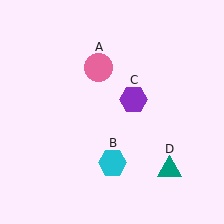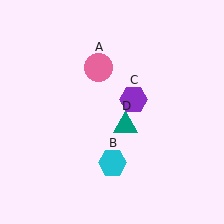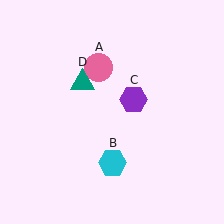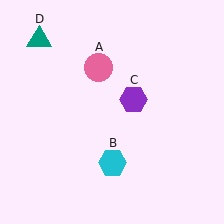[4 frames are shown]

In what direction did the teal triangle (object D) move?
The teal triangle (object D) moved up and to the left.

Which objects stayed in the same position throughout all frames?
Pink circle (object A) and cyan hexagon (object B) and purple hexagon (object C) remained stationary.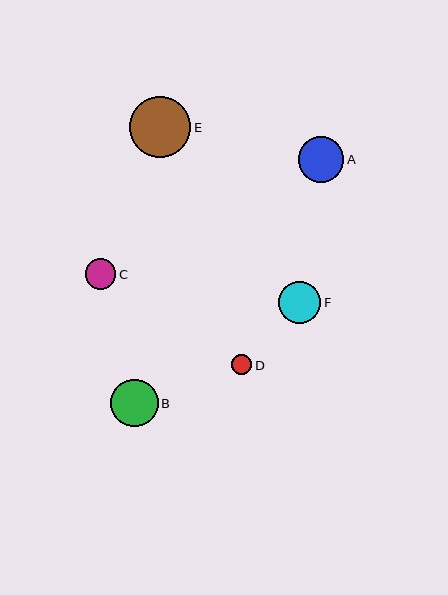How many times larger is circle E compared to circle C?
Circle E is approximately 2.0 times the size of circle C.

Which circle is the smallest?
Circle D is the smallest with a size of approximately 20 pixels.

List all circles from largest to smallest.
From largest to smallest: E, B, A, F, C, D.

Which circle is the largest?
Circle E is the largest with a size of approximately 61 pixels.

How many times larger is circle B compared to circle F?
Circle B is approximately 1.1 times the size of circle F.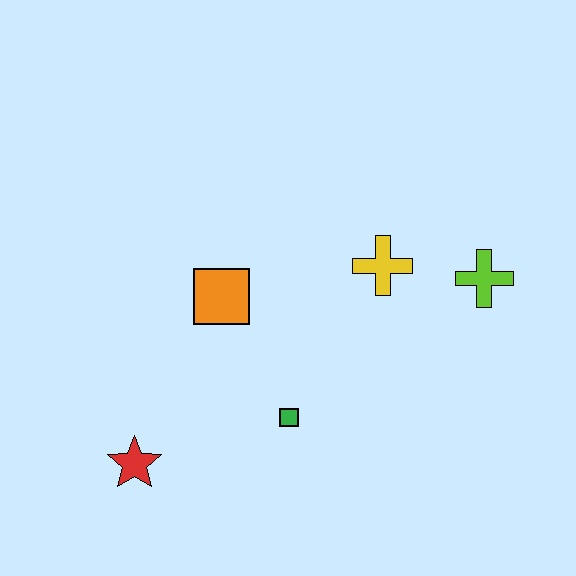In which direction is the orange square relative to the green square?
The orange square is above the green square.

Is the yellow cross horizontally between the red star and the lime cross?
Yes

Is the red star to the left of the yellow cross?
Yes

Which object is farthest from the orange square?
The lime cross is farthest from the orange square.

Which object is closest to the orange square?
The green square is closest to the orange square.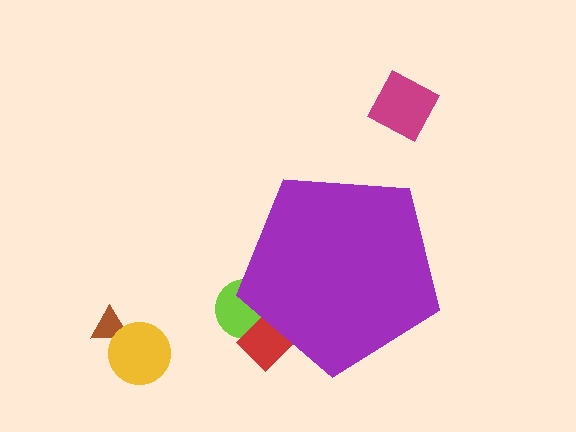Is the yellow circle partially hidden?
No, the yellow circle is fully visible.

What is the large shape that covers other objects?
A purple pentagon.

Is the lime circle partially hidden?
Yes, the lime circle is partially hidden behind the purple pentagon.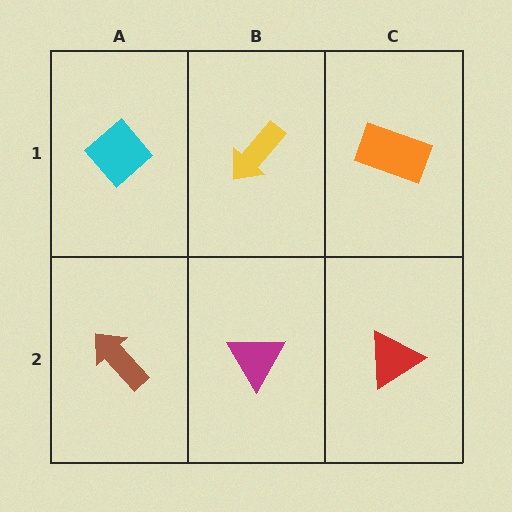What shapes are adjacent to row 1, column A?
A brown arrow (row 2, column A), a yellow arrow (row 1, column B).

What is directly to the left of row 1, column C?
A yellow arrow.